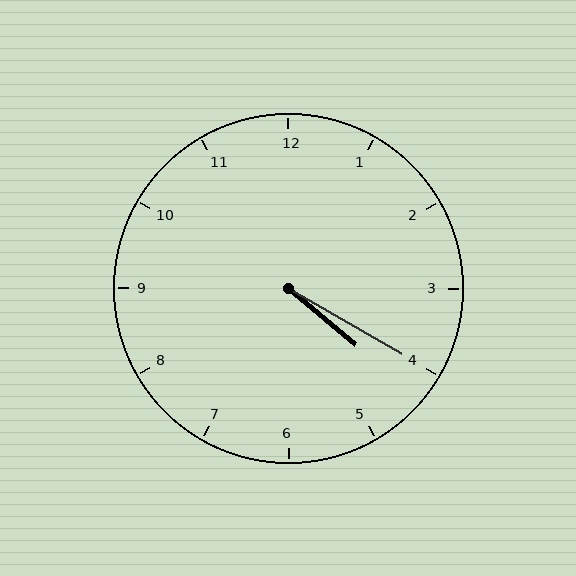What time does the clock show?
4:20.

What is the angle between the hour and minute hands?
Approximately 10 degrees.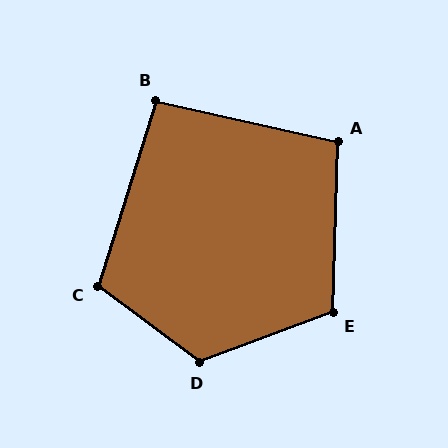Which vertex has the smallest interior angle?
B, at approximately 95 degrees.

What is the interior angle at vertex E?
Approximately 112 degrees (obtuse).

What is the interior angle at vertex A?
Approximately 101 degrees (obtuse).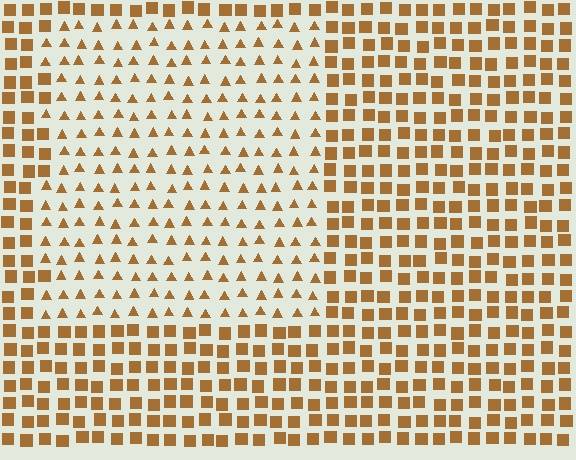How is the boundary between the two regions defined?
The boundary is defined by a change in element shape: triangles inside vs. squares outside. All elements share the same color and spacing.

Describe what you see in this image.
The image is filled with small brown elements arranged in a uniform grid. A rectangle-shaped region contains triangles, while the surrounding area contains squares. The boundary is defined purely by the change in element shape.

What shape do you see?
I see a rectangle.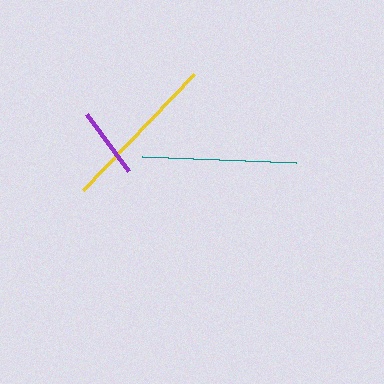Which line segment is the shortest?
The purple line is the shortest at approximately 71 pixels.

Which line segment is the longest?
The yellow line is the longest at approximately 161 pixels.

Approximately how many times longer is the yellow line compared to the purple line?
The yellow line is approximately 2.3 times the length of the purple line.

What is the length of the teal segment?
The teal segment is approximately 154 pixels long.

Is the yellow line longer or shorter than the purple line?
The yellow line is longer than the purple line.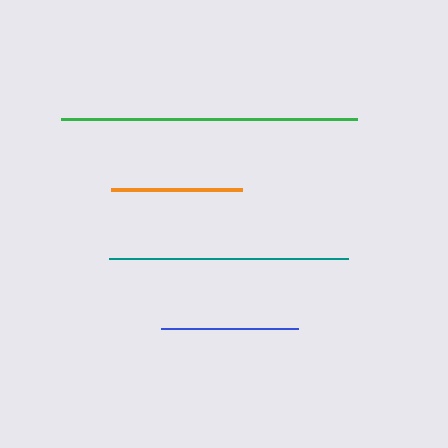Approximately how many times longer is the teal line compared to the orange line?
The teal line is approximately 1.8 times the length of the orange line.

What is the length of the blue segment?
The blue segment is approximately 137 pixels long.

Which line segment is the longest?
The green line is the longest at approximately 296 pixels.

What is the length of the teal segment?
The teal segment is approximately 239 pixels long.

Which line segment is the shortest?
The orange line is the shortest at approximately 131 pixels.